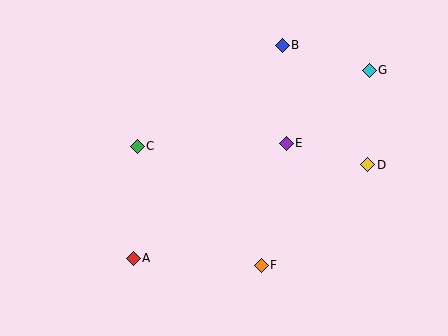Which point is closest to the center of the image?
Point E at (286, 143) is closest to the center.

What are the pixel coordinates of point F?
Point F is at (261, 265).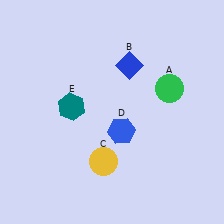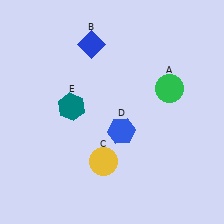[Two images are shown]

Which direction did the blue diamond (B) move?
The blue diamond (B) moved left.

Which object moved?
The blue diamond (B) moved left.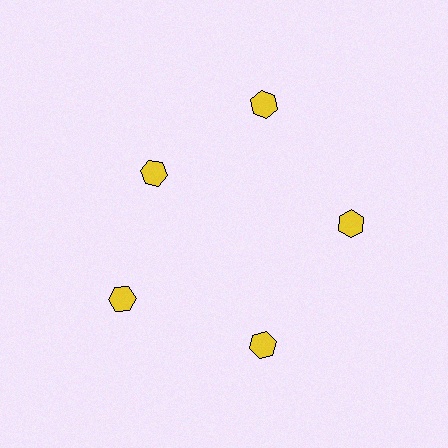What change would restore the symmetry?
The symmetry would be restored by moving it outward, back onto the ring so that all 5 hexagons sit at equal angles and equal distance from the center.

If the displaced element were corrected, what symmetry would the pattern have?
It would have 5-fold rotational symmetry — the pattern would map onto itself every 72 degrees.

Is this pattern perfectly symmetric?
No. The 5 yellow hexagons are arranged in a ring, but one element near the 10 o'clock position is pulled inward toward the center, breaking the 5-fold rotational symmetry.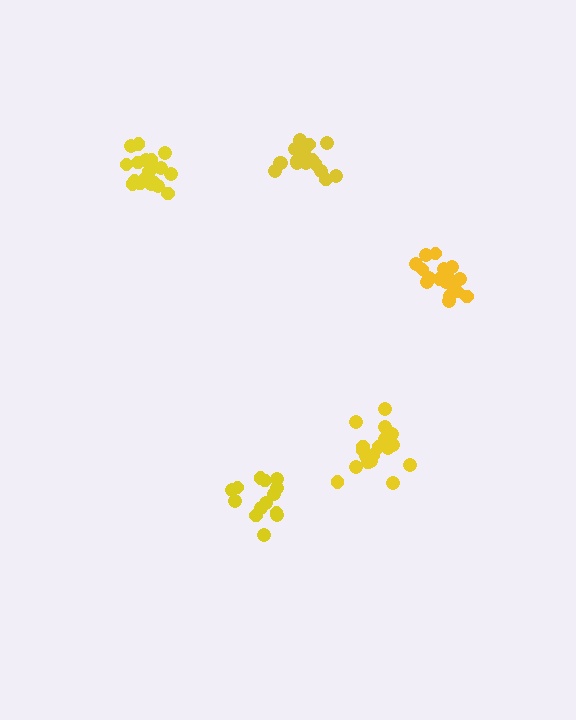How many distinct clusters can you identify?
There are 5 distinct clusters.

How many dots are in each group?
Group 1: 18 dots, Group 2: 20 dots, Group 3: 18 dots, Group 4: 14 dots, Group 5: 20 dots (90 total).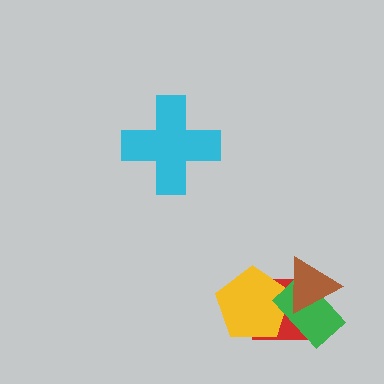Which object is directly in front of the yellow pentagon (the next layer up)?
The green rectangle is directly in front of the yellow pentagon.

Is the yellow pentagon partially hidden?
Yes, it is partially covered by another shape.